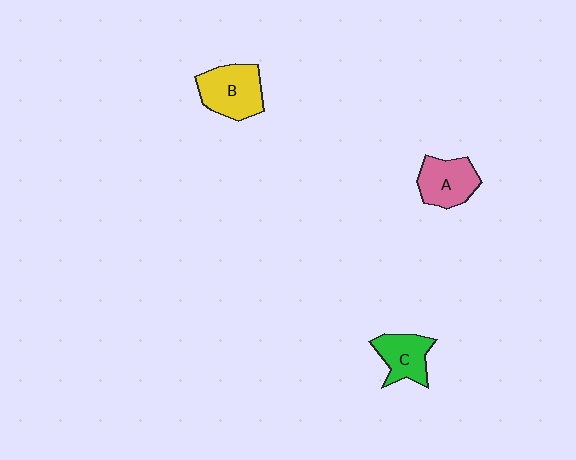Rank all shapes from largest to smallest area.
From largest to smallest: B (yellow), A (pink), C (green).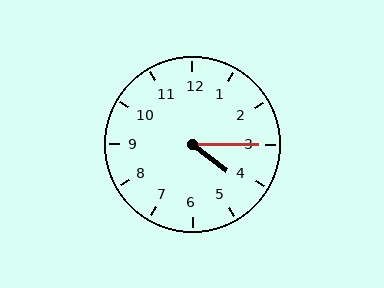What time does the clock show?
4:15.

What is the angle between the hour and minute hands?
Approximately 38 degrees.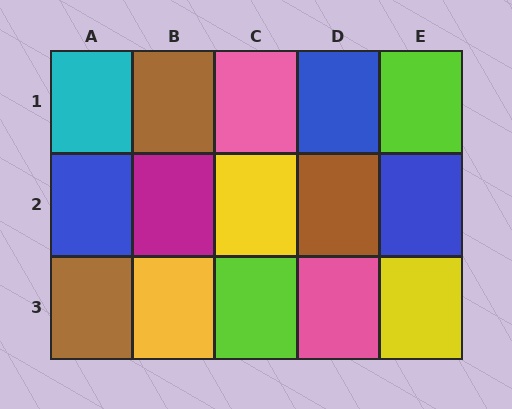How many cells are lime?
2 cells are lime.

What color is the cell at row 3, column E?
Yellow.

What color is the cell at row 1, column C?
Pink.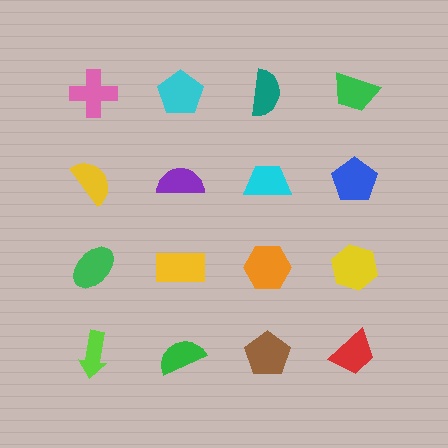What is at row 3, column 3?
An orange hexagon.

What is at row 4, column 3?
A brown pentagon.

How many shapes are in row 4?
4 shapes.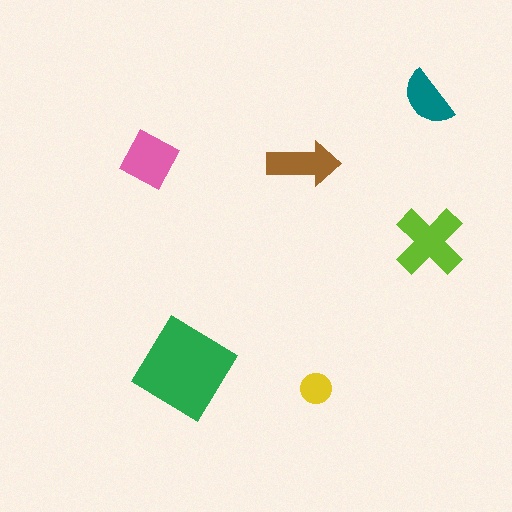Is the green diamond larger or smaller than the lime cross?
Larger.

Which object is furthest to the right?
The lime cross is rightmost.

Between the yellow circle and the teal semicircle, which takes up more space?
The teal semicircle.